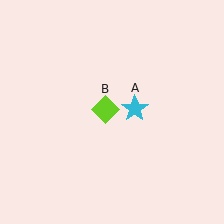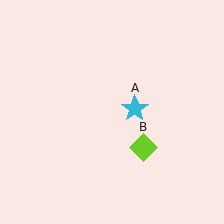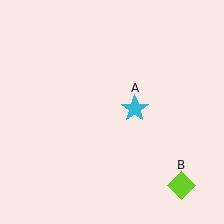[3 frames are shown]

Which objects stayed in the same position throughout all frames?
Cyan star (object A) remained stationary.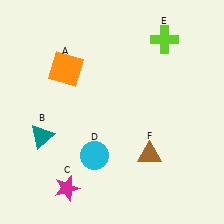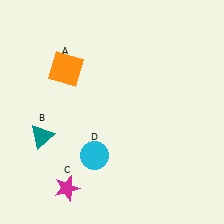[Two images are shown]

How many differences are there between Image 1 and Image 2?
There are 2 differences between the two images.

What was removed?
The brown triangle (F), the lime cross (E) were removed in Image 2.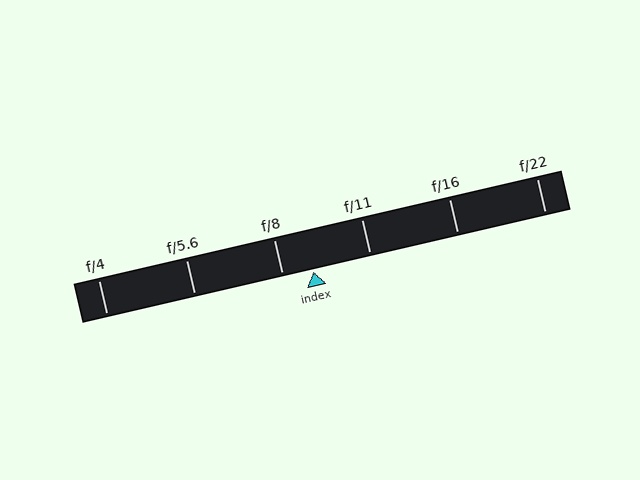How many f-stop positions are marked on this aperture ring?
There are 6 f-stop positions marked.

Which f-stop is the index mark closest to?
The index mark is closest to f/8.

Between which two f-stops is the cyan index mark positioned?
The index mark is between f/8 and f/11.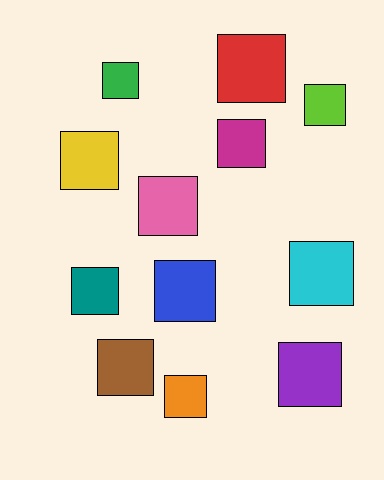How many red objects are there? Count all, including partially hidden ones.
There is 1 red object.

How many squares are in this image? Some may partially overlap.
There are 12 squares.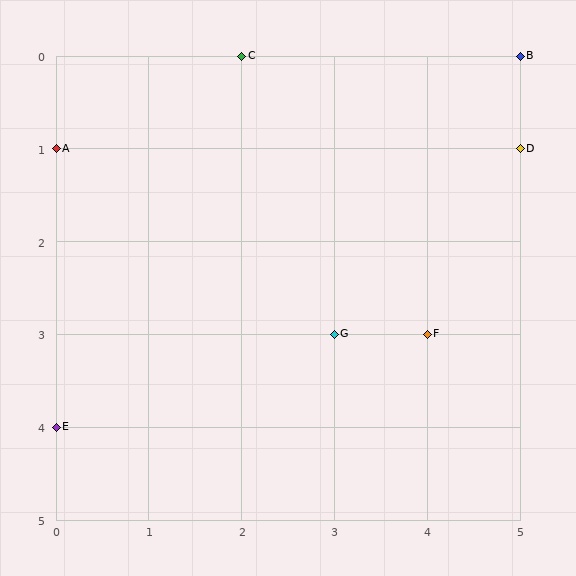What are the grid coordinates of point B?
Point B is at grid coordinates (5, 0).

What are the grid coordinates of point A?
Point A is at grid coordinates (0, 1).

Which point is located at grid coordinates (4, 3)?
Point F is at (4, 3).